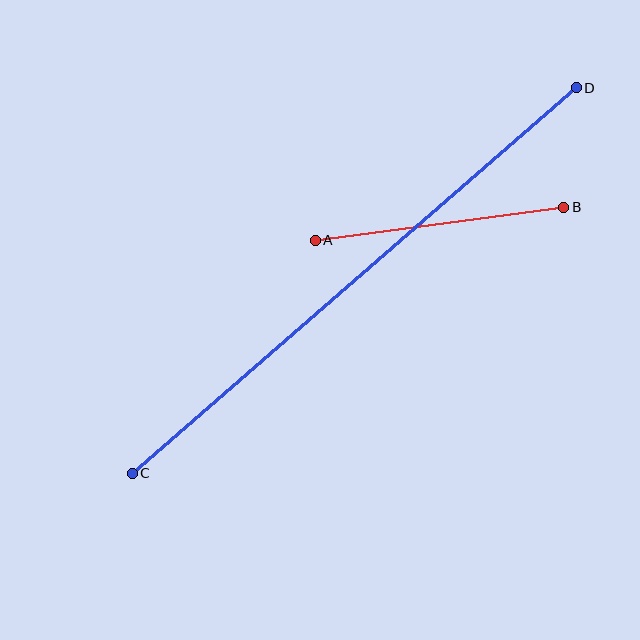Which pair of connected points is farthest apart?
Points C and D are farthest apart.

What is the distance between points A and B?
The distance is approximately 250 pixels.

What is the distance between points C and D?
The distance is approximately 588 pixels.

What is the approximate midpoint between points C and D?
The midpoint is at approximately (354, 280) pixels.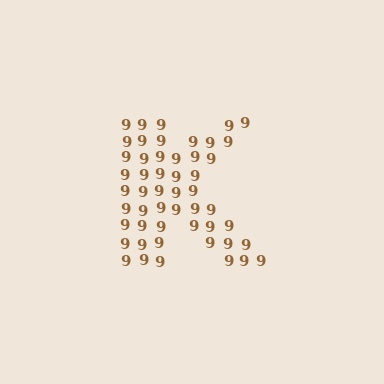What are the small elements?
The small elements are digit 9's.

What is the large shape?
The large shape is the letter K.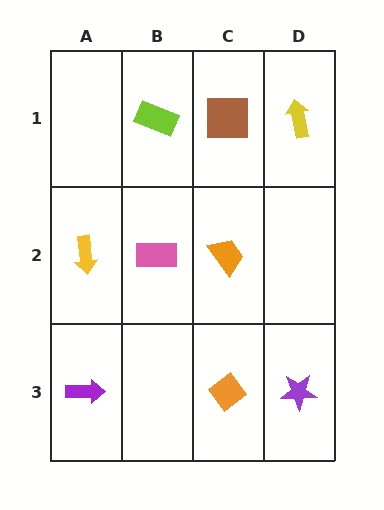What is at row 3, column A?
A purple arrow.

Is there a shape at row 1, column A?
No, that cell is empty.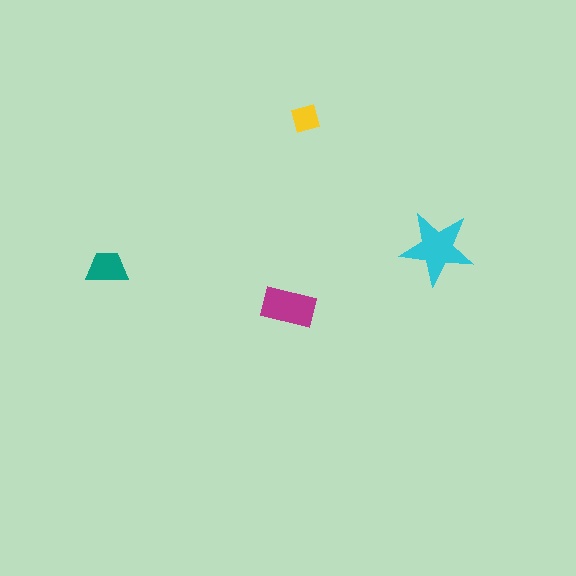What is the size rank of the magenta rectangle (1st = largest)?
2nd.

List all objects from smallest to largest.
The yellow diamond, the teal trapezoid, the magenta rectangle, the cyan star.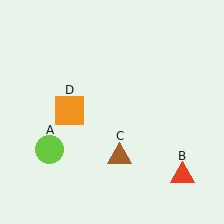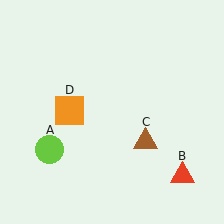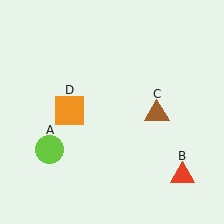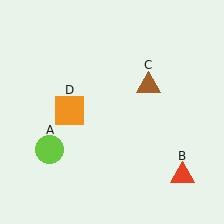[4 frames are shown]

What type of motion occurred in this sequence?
The brown triangle (object C) rotated counterclockwise around the center of the scene.